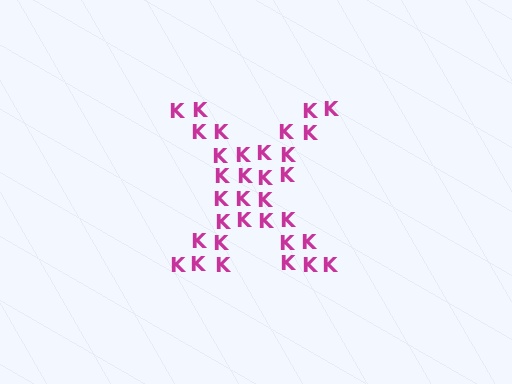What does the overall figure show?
The overall figure shows the letter X.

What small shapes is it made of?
It is made of small letter K's.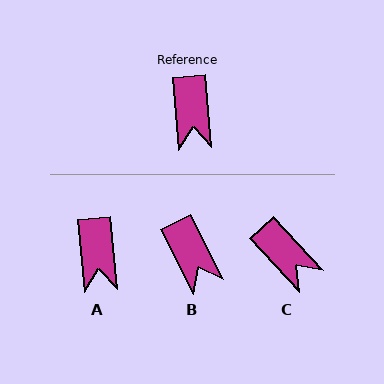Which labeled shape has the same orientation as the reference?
A.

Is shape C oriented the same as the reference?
No, it is off by about 38 degrees.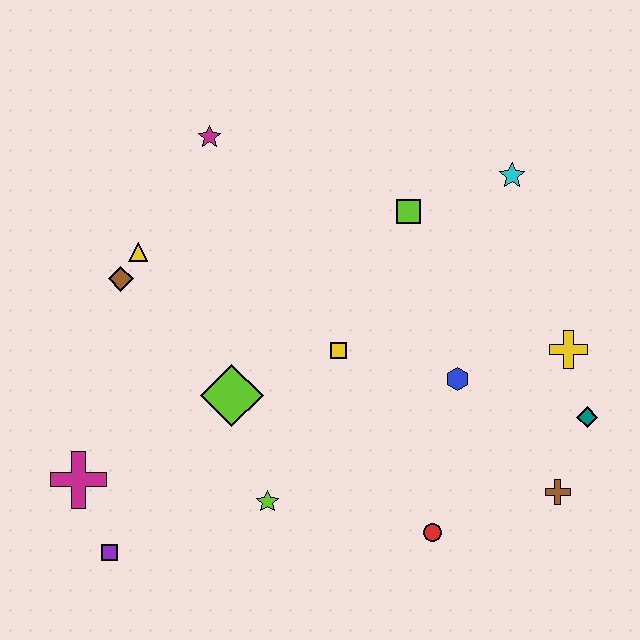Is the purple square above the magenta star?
No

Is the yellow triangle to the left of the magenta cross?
No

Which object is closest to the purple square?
The magenta cross is closest to the purple square.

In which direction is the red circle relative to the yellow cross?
The red circle is below the yellow cross.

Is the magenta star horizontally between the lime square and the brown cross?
No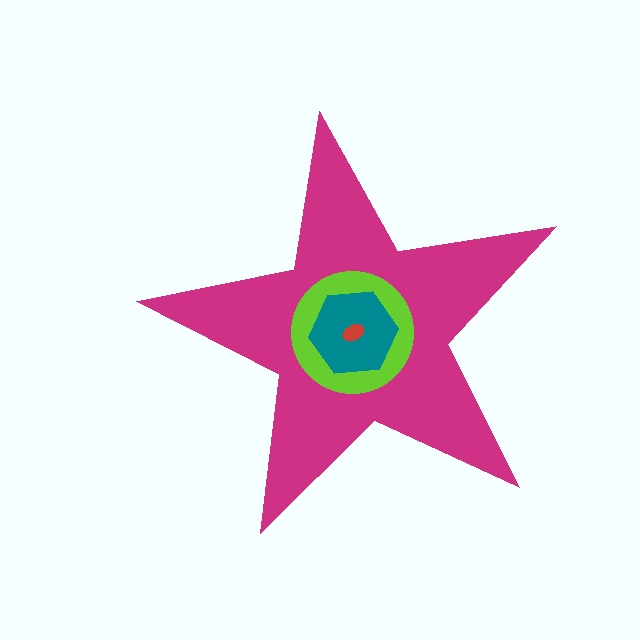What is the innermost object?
The red ellipse.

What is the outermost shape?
The magenta star.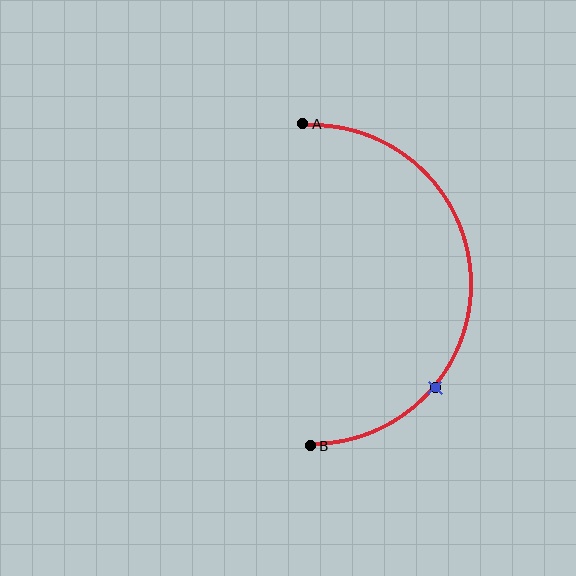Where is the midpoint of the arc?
The arc midpoint is the point on the curve farthest from the straight line joining A and B. It sits to the right of that line.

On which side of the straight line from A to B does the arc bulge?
The arc bulges to the right of the straight line connecting A and B.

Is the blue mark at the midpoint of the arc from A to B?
No. The blue mark lies on the arc but is closer to endpoint B. The arc midpoint would be at the point on the curve equidistant along the arc from both A and B.